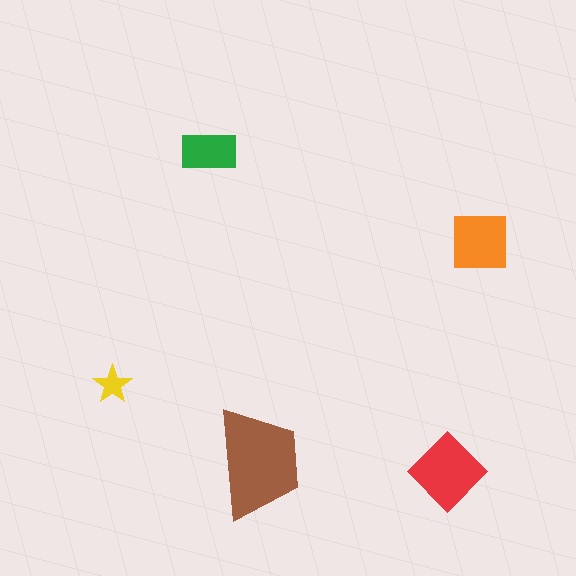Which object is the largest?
The brown trapezoid.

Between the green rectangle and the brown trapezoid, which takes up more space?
The brown trapezoid.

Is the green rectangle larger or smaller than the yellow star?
Larger.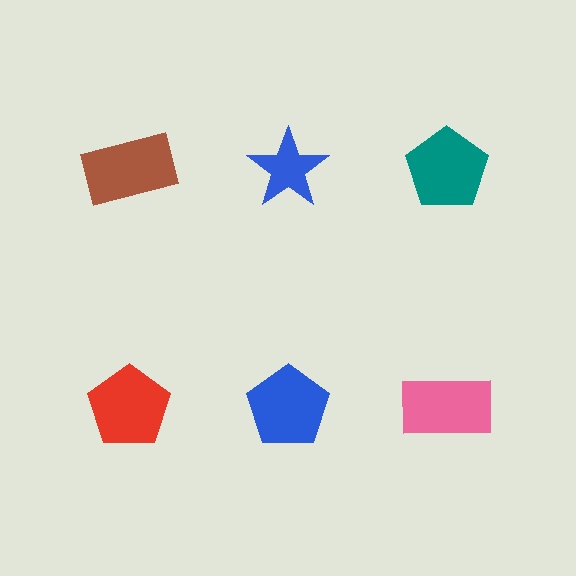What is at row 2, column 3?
A pink rectangle.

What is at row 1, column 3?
A teal pentagon.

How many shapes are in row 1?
3 shapes.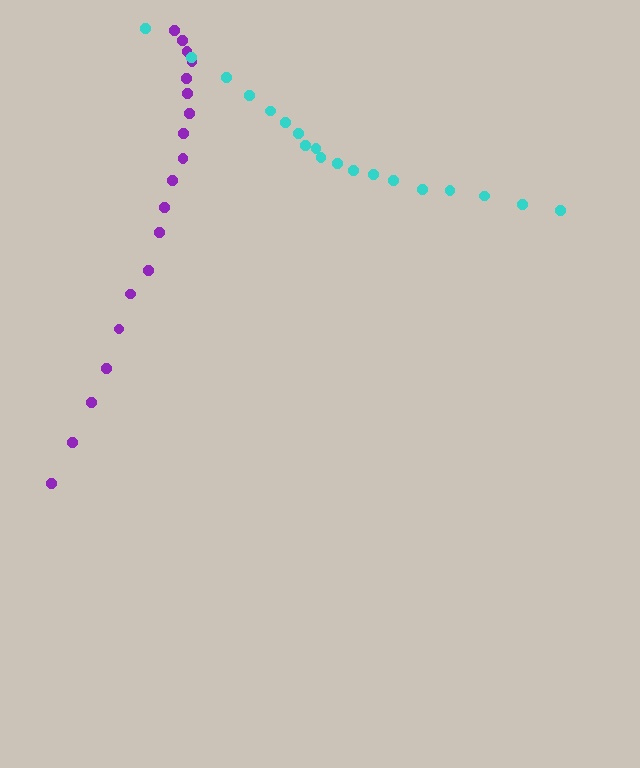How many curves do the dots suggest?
There are 2 distinct paths.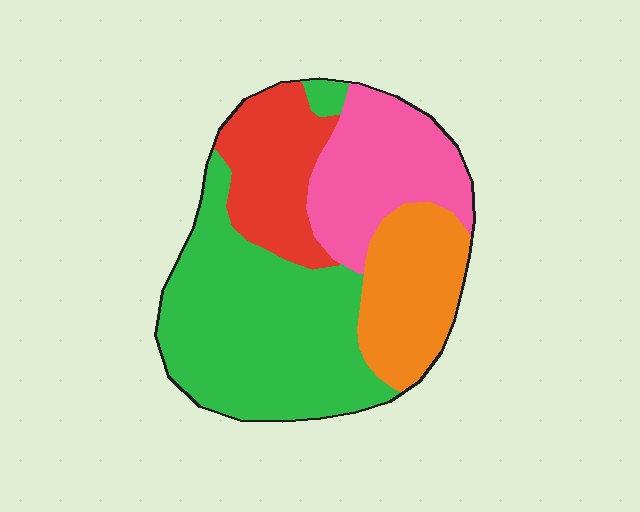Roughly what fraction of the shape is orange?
Orange covers about 20% of the shape.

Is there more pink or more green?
Green.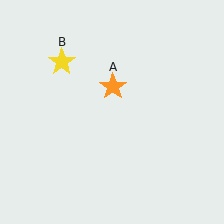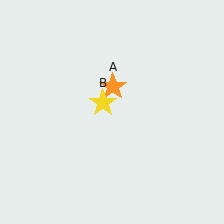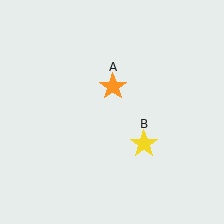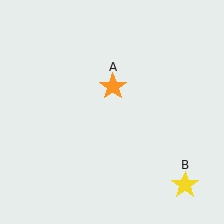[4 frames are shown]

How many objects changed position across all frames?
1 object changed position: yellow star (object B).